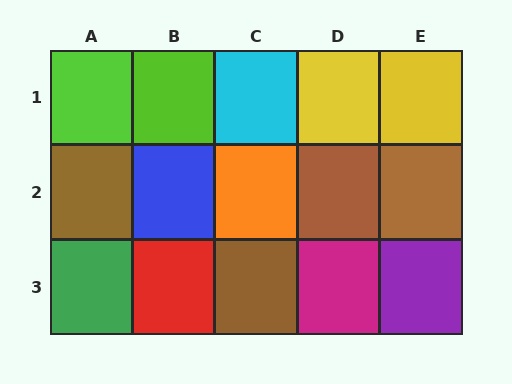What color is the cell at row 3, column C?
Brown.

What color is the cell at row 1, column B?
Lime.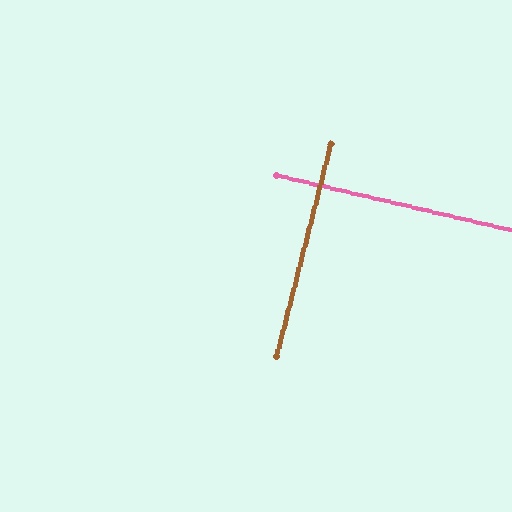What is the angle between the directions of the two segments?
Approximately 89 degrees.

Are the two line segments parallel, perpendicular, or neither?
Perpendicular — they meet at approximately 89°.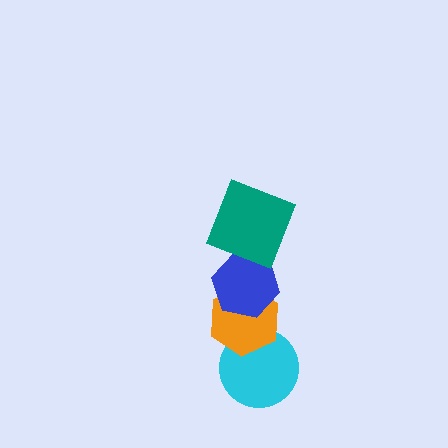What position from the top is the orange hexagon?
The orange hexagon is 3rd from the top.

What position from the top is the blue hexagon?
The blue hexagon is 2nd from the top.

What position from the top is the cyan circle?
The cyan circle is 4th from the top.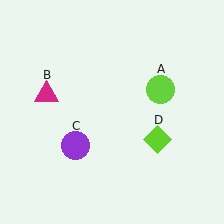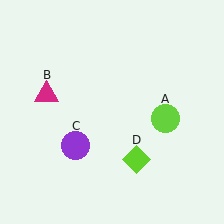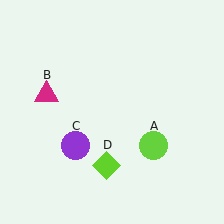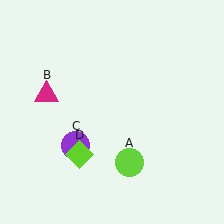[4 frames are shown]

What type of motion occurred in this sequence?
The lime circle (object A), lime diamond (object D) rotated clockwise around the center of the scene.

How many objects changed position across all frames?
2 objects changed position: lime circle (object A), lime diamond (object D).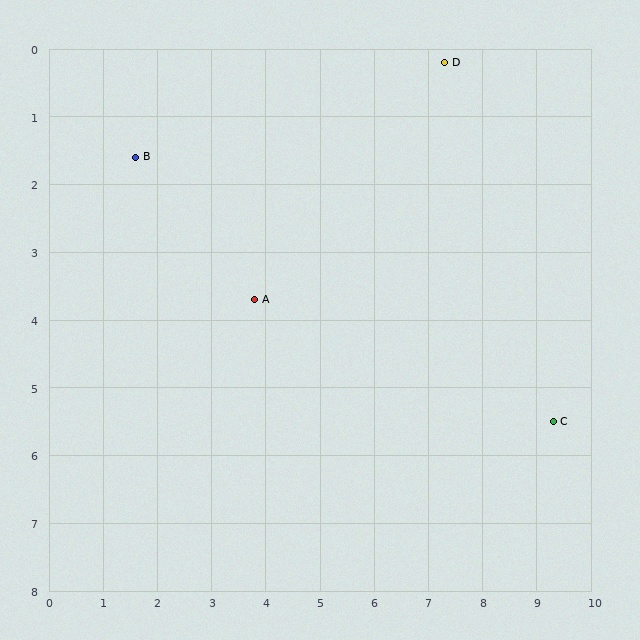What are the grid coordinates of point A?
Point A is at approximately (3.8, 3.7).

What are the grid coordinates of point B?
Point B is at approximately (1.6, 1.6).